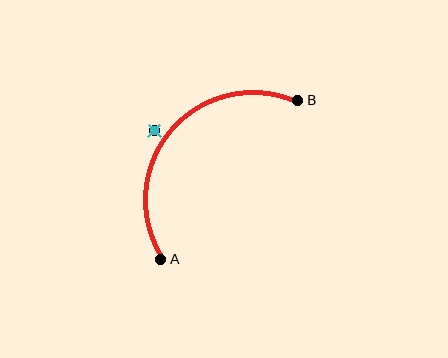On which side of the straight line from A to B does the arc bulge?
The arc bulges above and to the left of the straight line connecting A and B.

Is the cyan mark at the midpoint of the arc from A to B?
No — the cyan mark does not lie on the arc at all. It sits slightly outside the curve.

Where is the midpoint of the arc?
The arc midpoint is the point on the curve farthest from the straight line joining A and B. It sits above and to the left of that line.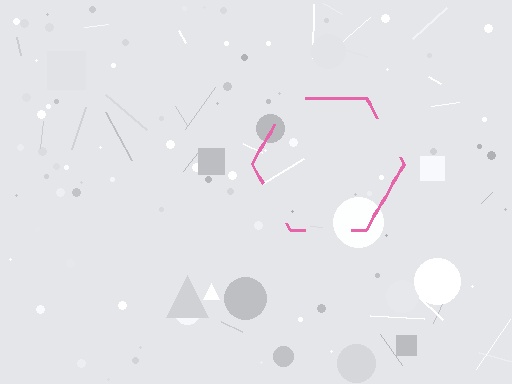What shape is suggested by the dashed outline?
The dashed outline suggests a hexagon.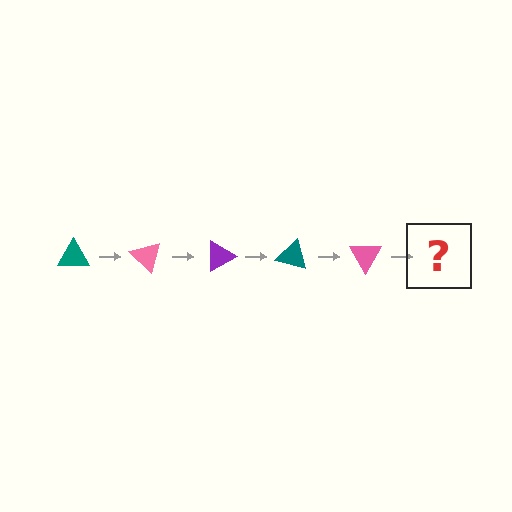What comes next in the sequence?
The next element should be a purple triangle, rotated 225 degrees from the start.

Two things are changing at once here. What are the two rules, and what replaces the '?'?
The two rules are that it rotates 45 degrees each step and the color cycles through teal, pink, and purple. The '?' should be a purple triangle, rotated 225 degrees from the start.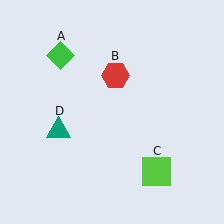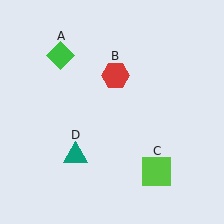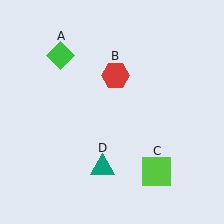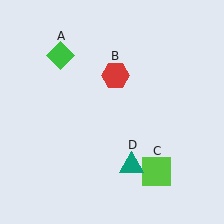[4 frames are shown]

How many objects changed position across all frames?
1 object changed position: teal triangle (object D).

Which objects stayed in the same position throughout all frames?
Green diamond (object A) and red hexagon (object B) and lime square (object C) remained stationary.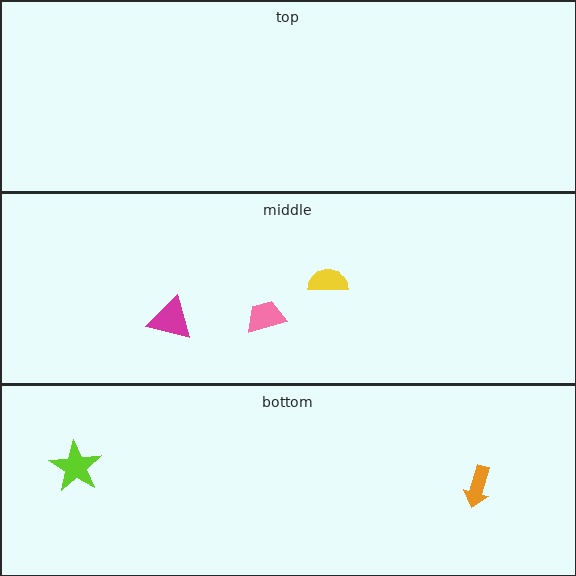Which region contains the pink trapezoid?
The middle region.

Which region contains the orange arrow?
The bottom region.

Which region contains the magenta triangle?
The middle region.